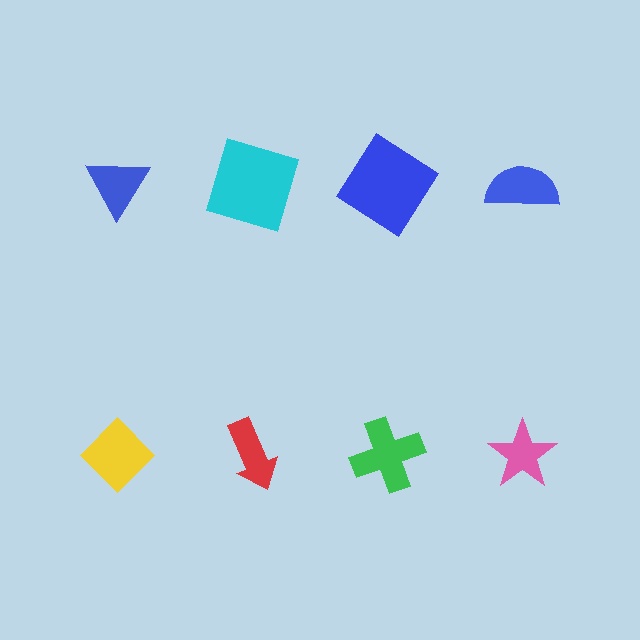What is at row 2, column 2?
A red arrow.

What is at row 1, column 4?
A blue semicircle.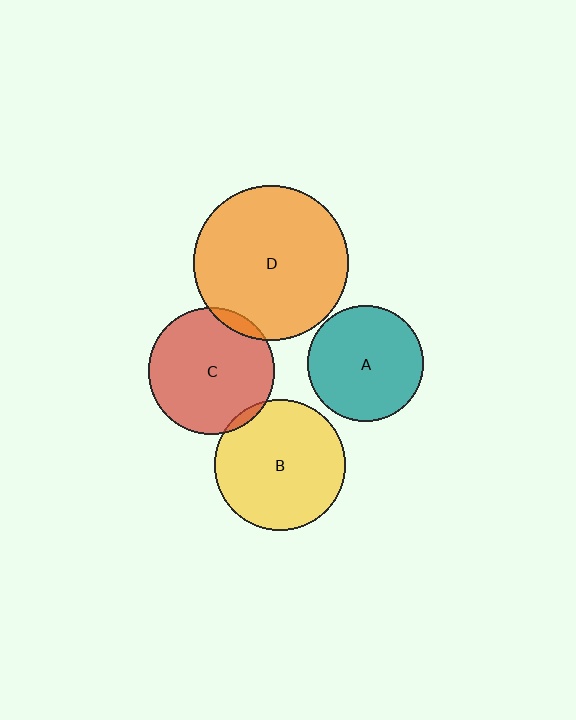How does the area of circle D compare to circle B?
Approximately 1.4 times.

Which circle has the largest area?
Circle D (orange).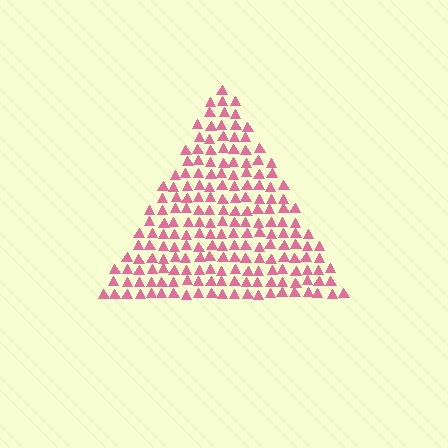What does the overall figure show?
The overall figure shows a triangle.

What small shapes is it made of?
It is made of small triangles.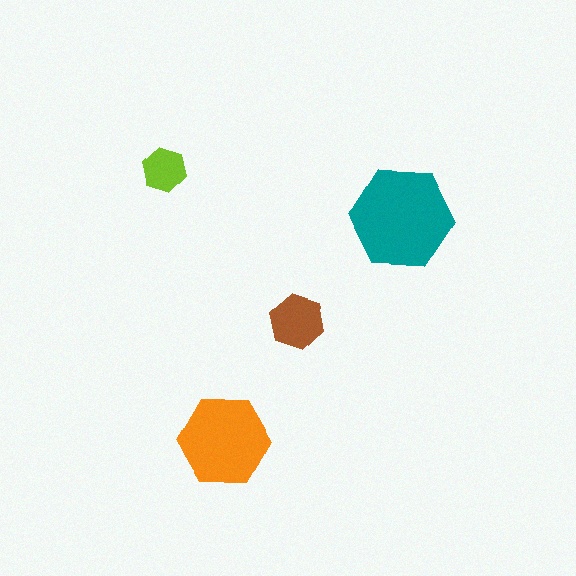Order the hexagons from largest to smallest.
the teal one, the orange one, the brown one, the lime one.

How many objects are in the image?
There are 4 objects in the image.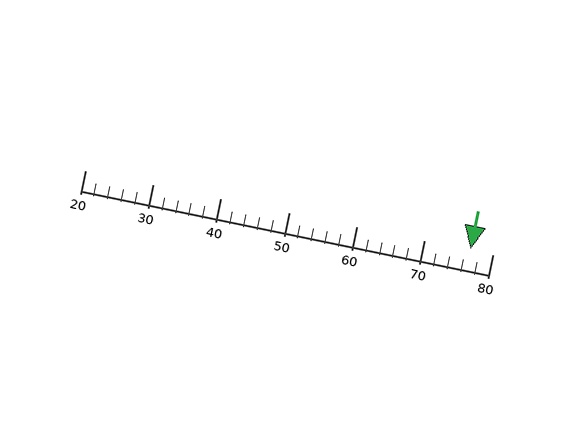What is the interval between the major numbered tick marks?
The major tick marks are spaced 10 units apart.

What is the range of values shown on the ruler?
The ruler shows values from 20 to 80.